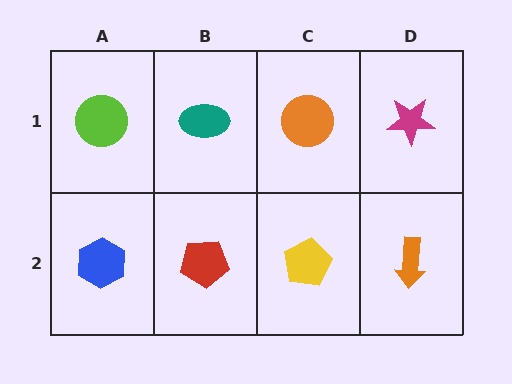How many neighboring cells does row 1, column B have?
3.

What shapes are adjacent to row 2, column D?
A magenta star (row 1, column D), a yellow pentagon (row 2, column C).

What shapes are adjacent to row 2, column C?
An orange circle (row 1, column C), a red pentagon (row 2, column B), an orange arrow (row 2, column D).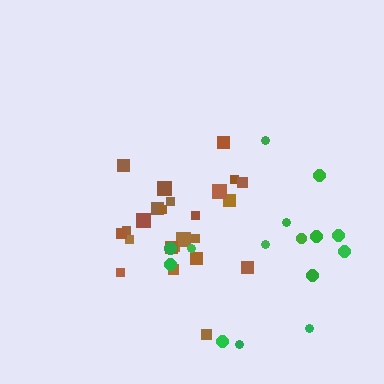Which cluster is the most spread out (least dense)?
Green.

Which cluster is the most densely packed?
Brown.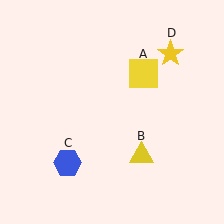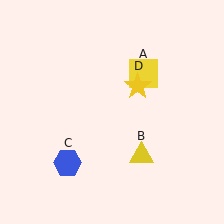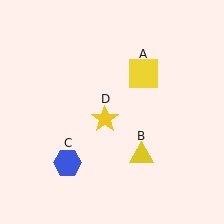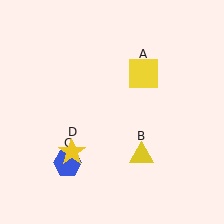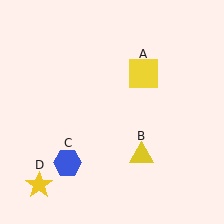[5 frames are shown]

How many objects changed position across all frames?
1 object changed position: yellow star (object D).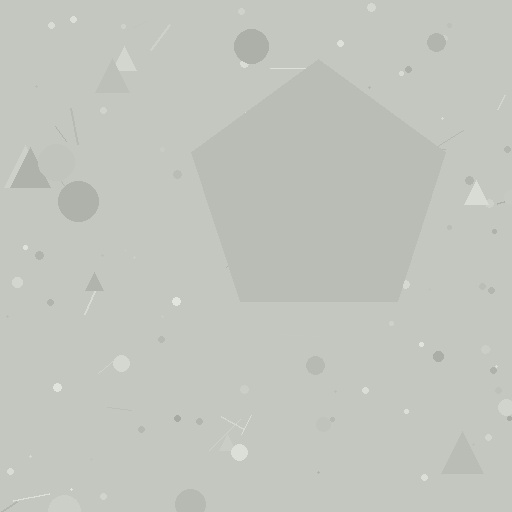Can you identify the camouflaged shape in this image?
The camouflaged shape is a pentagon.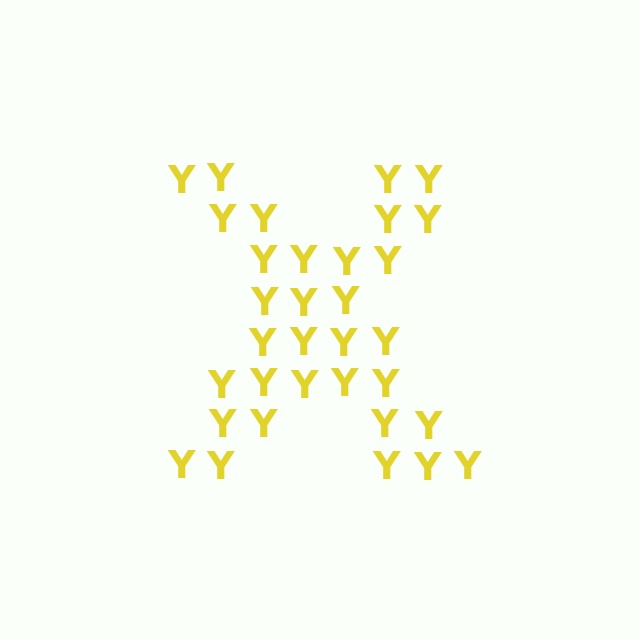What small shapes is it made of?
It is made of small letter Y's.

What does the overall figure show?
The overall figure shows the letter X.